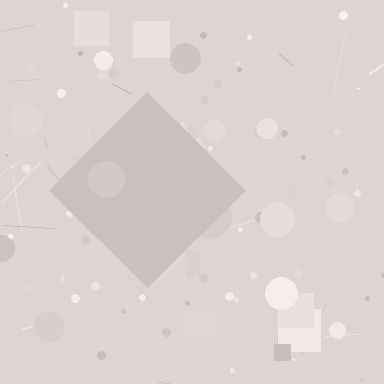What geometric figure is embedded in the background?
A diamond is embedded in the background.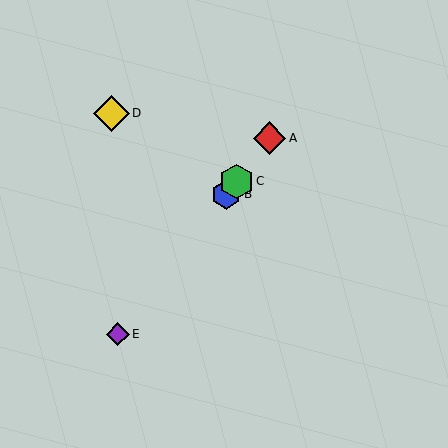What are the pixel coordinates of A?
Object A is at (270, 138).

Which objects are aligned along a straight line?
Objects A, B, C, E are aligned along a straight line.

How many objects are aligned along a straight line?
4 objects (A, B, C, E) are aligned along a straight line.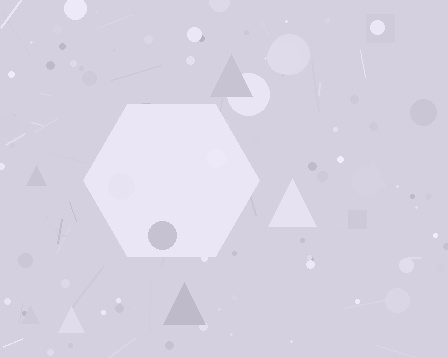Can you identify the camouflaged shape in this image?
The camouflaged shape is a hexagon.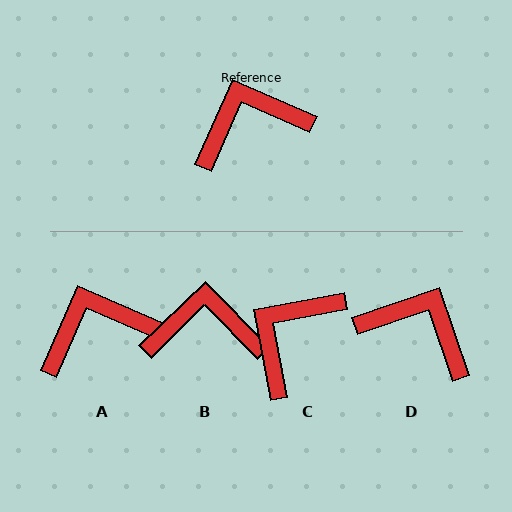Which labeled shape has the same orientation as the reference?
A.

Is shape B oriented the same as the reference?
No, it is off by about 22 degrees.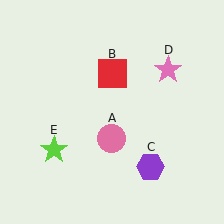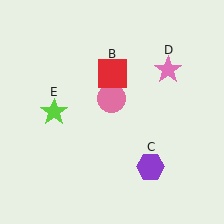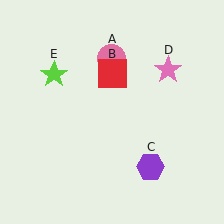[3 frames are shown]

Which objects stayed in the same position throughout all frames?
Red square (object B) and purple hexagon (object C) and pink star (object D) remained stationary.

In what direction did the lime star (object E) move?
The lime star (object E) moved up.